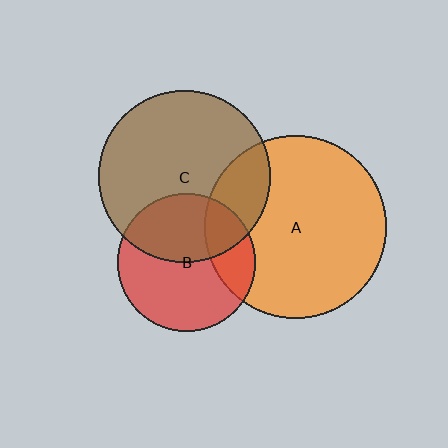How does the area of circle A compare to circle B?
Approximately 1.8 times.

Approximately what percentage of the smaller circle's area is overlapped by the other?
Approximately 20%.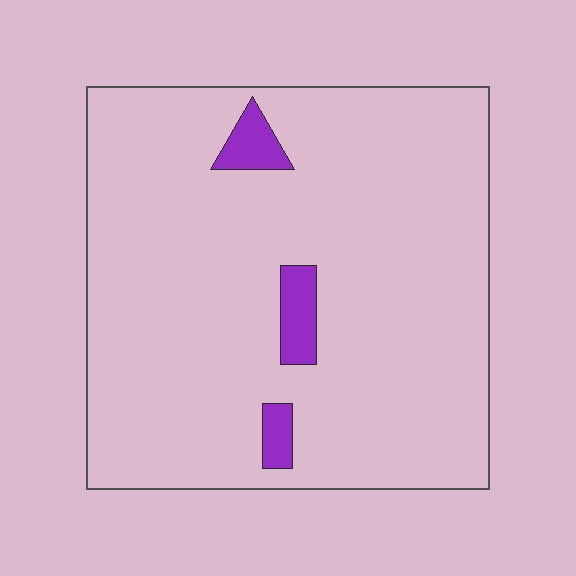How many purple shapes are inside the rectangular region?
3.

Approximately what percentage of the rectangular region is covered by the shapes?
Approximately 5%.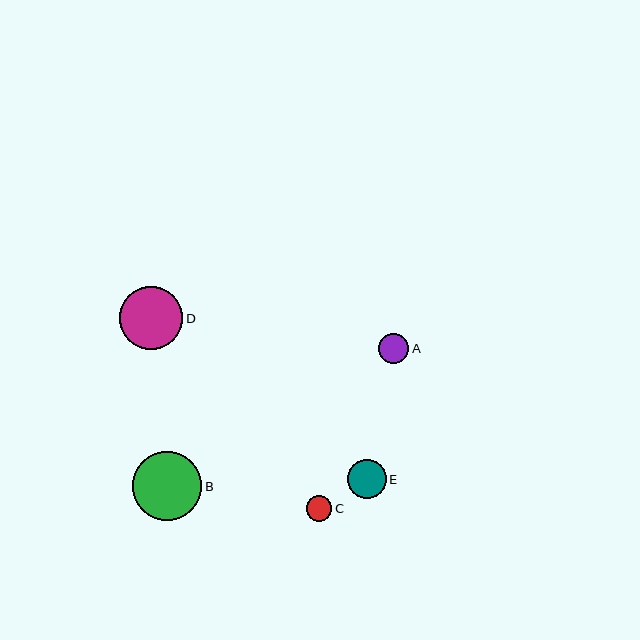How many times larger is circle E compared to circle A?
Circle E is approximately 1.3 times the size of circle A.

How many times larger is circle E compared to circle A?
Circle E is approximately 1.3 times the size of circle A.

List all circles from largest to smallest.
From largest to smallest: B, D, E, A, C.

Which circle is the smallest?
Circle C is the smallest with a size of approximately 25 pixels.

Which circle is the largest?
Circle B is the largest with a size of approximately 70 pixels.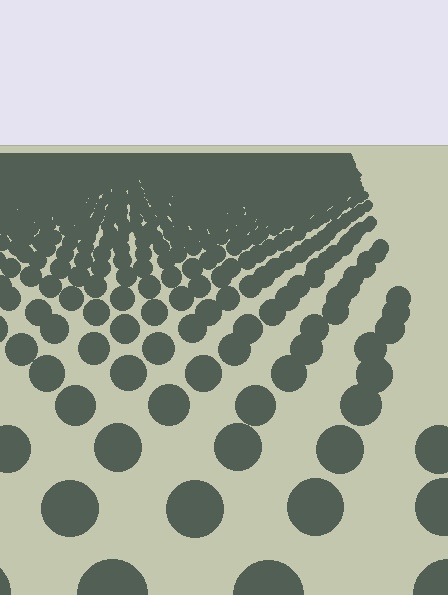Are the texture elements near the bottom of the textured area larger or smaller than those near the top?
Larger. Near the bottom, elements are closer to the viewer and appear at a bigger on-screen size.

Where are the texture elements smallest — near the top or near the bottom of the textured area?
Near the top.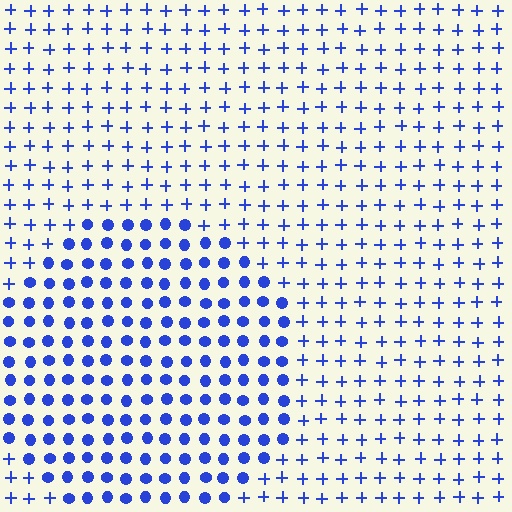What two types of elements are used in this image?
The image uses circles inside the circle region and plus signs outside it.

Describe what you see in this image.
The image is filled with small blue elements arranged in a uniform grid. A circle-shaped region contains circles, while the surrounding area contains plus signs. The boundary is defined purely by the change in element shape.